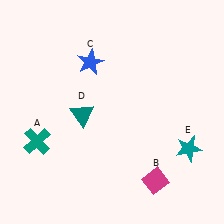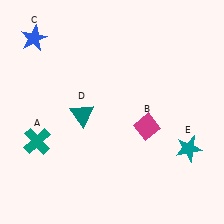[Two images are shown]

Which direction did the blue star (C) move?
The blue star (C) moved left.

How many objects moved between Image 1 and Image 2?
2 objects moved between the two images.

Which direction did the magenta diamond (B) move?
The magenta diamond (B) moved up.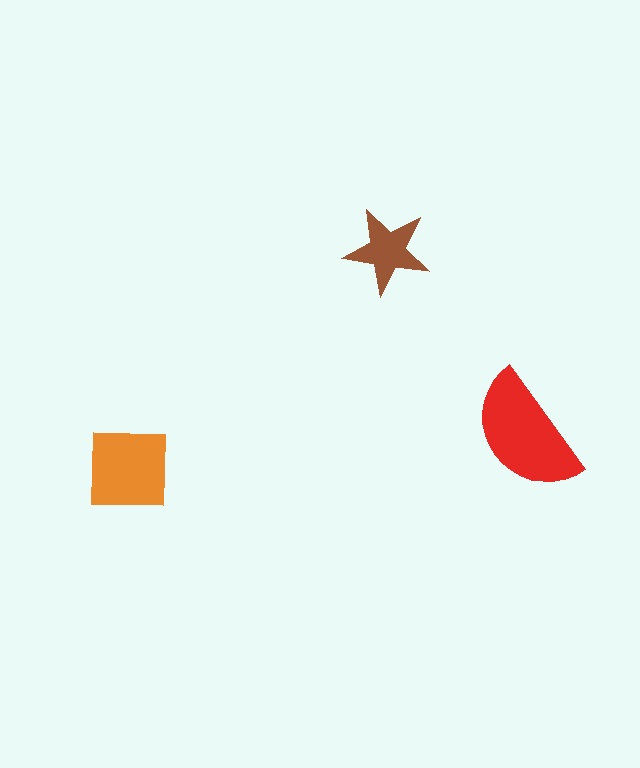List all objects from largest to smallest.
The red semicircle, the orange square, the brown star.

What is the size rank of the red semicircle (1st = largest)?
1st.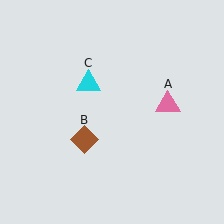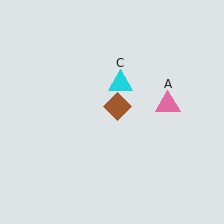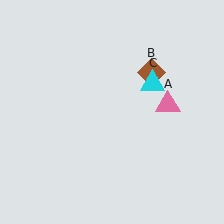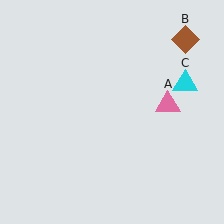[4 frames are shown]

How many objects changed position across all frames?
2 objects changed position: brown diamond (object B), cyan triangle (object C).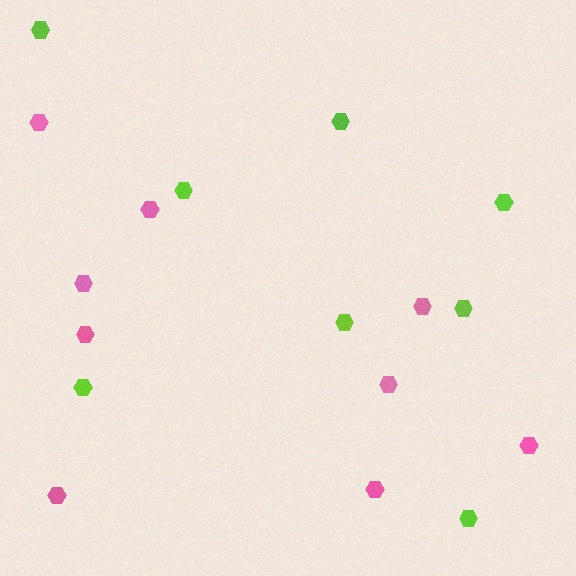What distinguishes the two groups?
There are 2 groups: one group of lime hexagons (8) and one group of pink hexagons (9).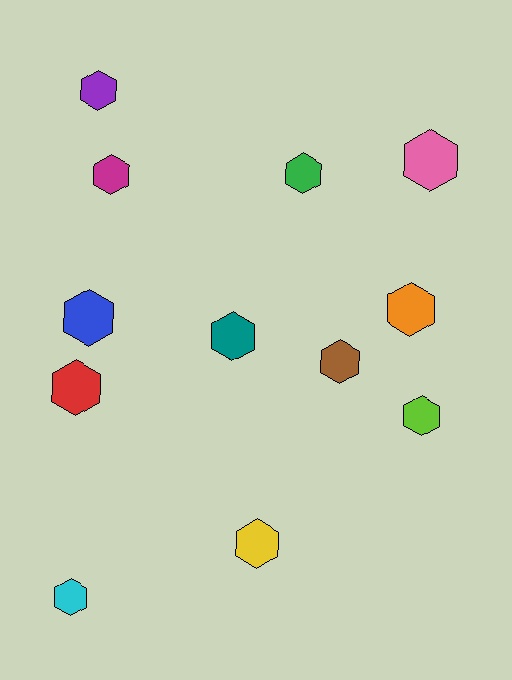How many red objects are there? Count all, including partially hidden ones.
There is 1 red object.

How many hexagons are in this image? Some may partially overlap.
There are 12 hexagons.